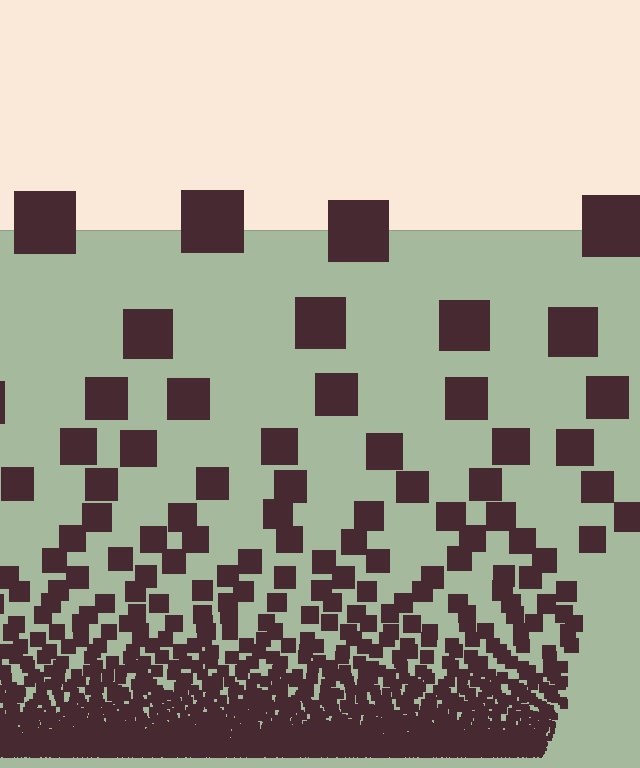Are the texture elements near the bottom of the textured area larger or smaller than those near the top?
Smaller. The gradient is inverted — elements near the bottom are smaller and denser.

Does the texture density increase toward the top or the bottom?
Density increases toward the bottom.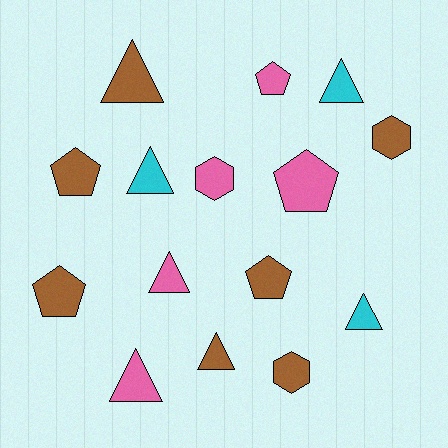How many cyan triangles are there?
There are 3 cyan triangles.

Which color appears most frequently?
Brown, with 7 objects.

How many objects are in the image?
There are 15 objects.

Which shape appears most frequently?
Triangle, with 7 objects.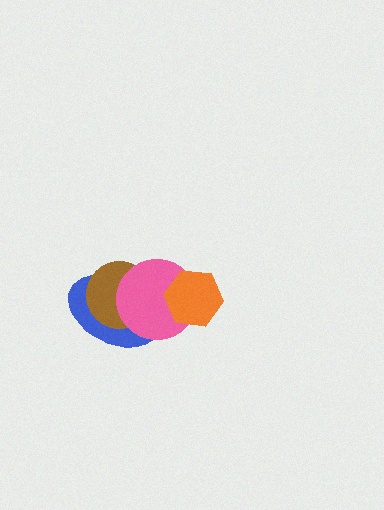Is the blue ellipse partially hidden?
Yes, it is partially covered by another shape.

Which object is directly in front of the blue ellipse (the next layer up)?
The brown circle is directly in front of the blue ellipse.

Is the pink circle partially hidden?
Yes, it is partially covered by another shape.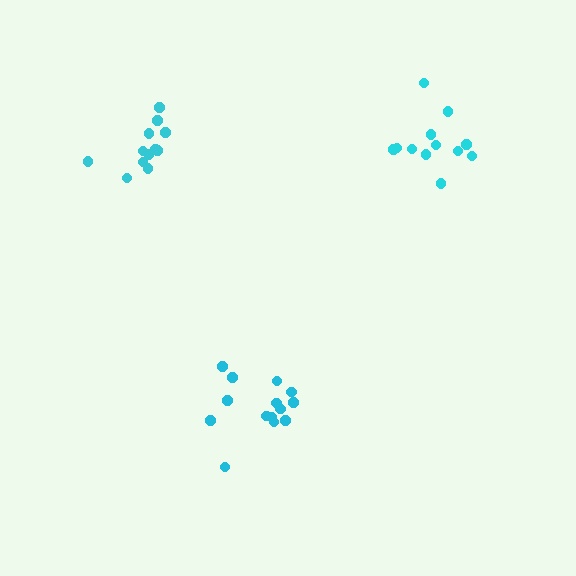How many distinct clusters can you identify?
There are 3 distinct clusters.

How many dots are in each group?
Group 1: 14 dots, Group 2: 12 dots, Group 3: 12 dots (38 total).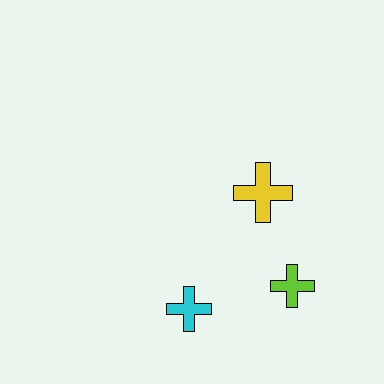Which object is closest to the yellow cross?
The lime cross is closest to the yellow cross.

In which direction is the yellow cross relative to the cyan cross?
The yellow cross is above the cyan cross.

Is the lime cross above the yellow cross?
No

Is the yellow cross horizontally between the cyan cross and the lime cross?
Yes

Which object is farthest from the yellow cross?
The cyan cross is farthest from the yellow cross.